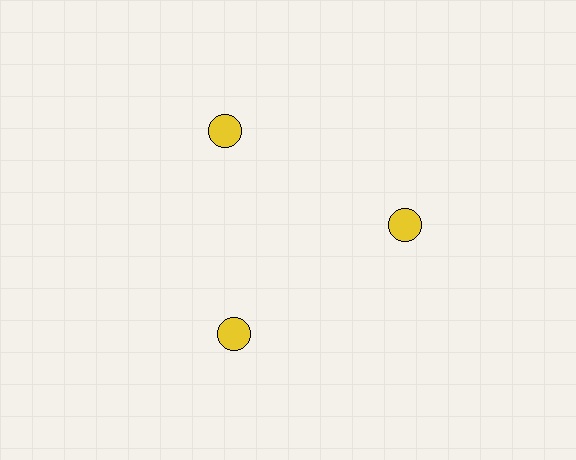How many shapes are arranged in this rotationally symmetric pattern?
There are 3 shapes, arranged in 3 groups of 1.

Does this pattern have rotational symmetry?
Yes, this pattern has 3-fold rotational symmetry. It looks the same after rotating 120 degrees around the center.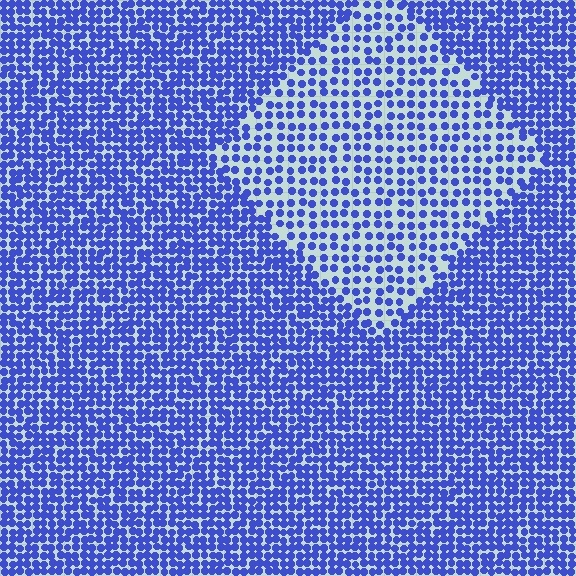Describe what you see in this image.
The image contains small blue elements arranged at two different densities. A diamond-shaped region is visible where the elements are less densely packed than the surrounding area.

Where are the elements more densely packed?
The elements are more densely packed outside the diamond boundary.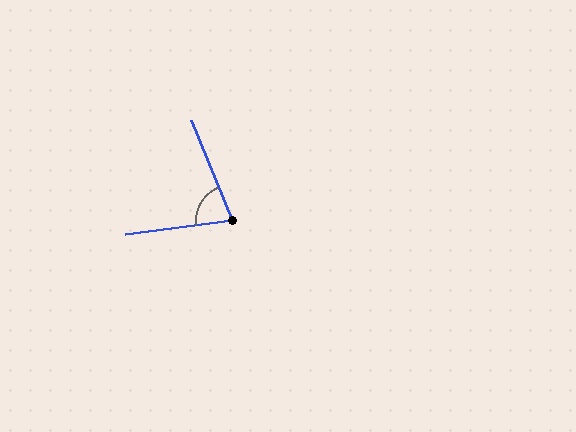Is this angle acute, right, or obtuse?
It is acute.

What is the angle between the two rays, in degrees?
Approximately 75 degrees.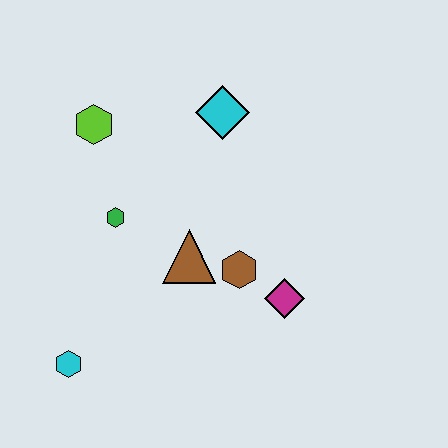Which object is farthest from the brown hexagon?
The lime hexagon is farthest from the brown hexagon.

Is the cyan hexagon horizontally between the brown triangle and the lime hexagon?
No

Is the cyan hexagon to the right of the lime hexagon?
No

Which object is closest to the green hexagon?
The brown triangle is closest to the green hexagon.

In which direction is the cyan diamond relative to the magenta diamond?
The cyan diamond is above the magenta diamond.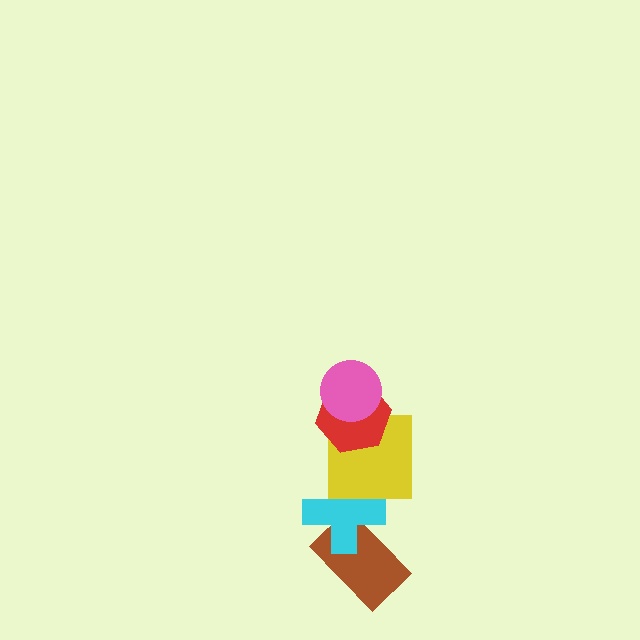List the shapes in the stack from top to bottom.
From top to bottom: the pink circle, the red hexagon, the yellow square, the cyan cross, the brown rectangle.